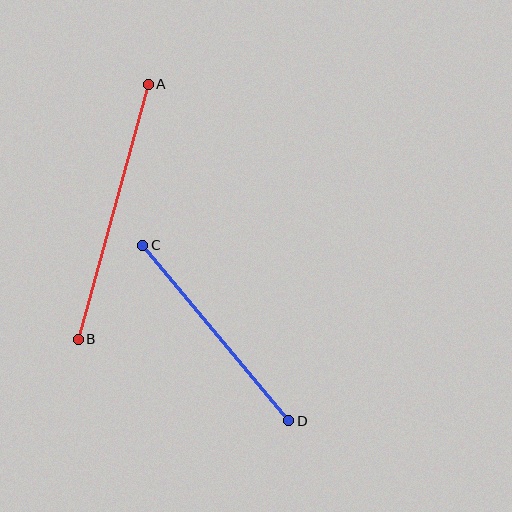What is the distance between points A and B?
The distance is approximately 265 pixels.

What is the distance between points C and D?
The distance is approximately 228 pixels.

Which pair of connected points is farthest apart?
Points A and B are farthest apart.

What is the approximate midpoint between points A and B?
The midpoint is at approximately (113, 212) pixels.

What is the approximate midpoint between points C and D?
The midpoint is at approximately (216, 333) pixels.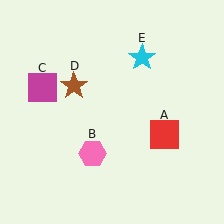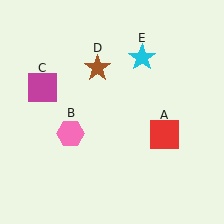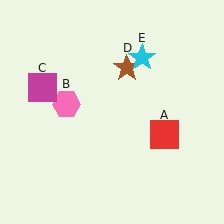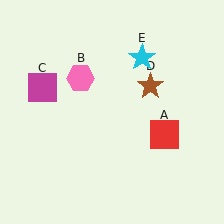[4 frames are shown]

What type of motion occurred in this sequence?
The pink hexagon (object B), brown star (object D) rotated clockwise around the center of the scene.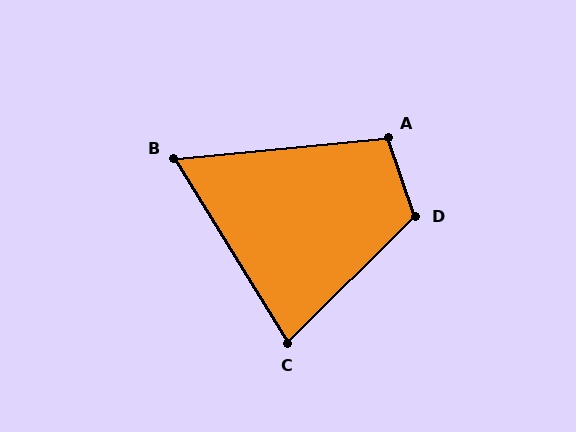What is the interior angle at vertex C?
Approximately 77 degrees (acute).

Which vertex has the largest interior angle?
D, at approximately 116 degrees.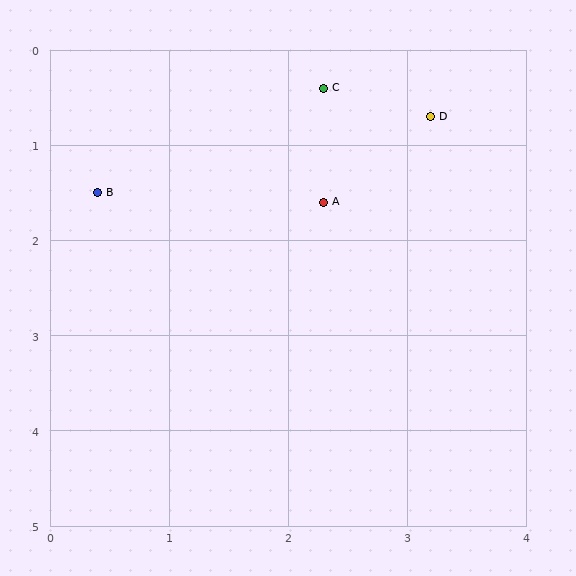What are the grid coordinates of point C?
Point C is at approximately (2.3, 0.4).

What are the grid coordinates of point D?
Point D is at approximately (3.2, 0.7).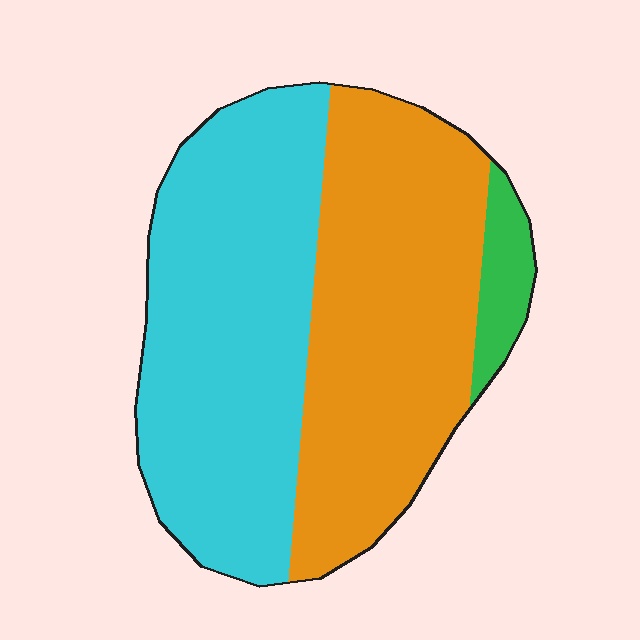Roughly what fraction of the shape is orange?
Orange covers roughly 45% of the shape.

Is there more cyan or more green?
Cyan.